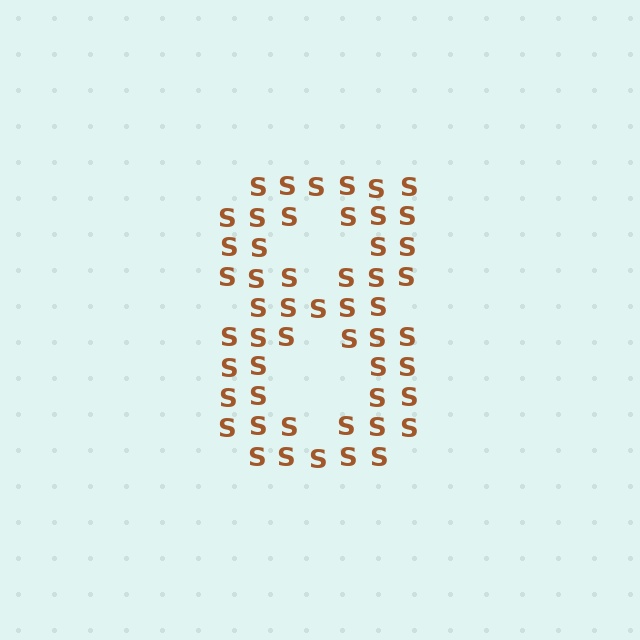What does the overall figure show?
The overall figure shows the digit 8.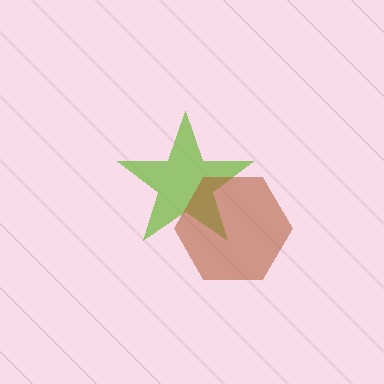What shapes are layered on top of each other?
The layered shapes are: a lime star, a brown hexagon.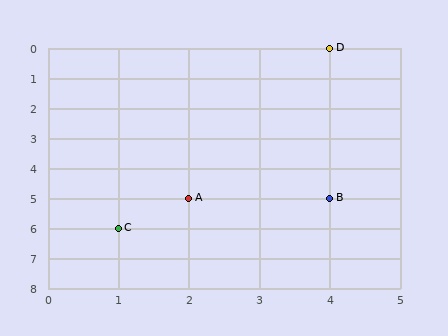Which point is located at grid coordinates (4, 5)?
Point B is at (4, 5).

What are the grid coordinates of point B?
Point B is at grid coordinates (4, 5).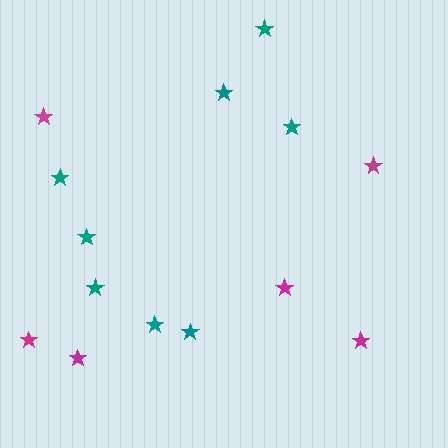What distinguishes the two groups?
There are 2 groups: one group of magenta stars (6) and one group of teal stars (8).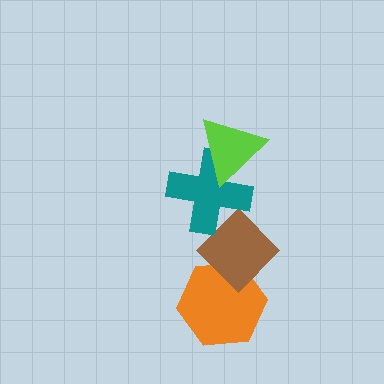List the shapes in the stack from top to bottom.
From top to bottom: the lime triangle, the teal cross, the brown diamond, the orange hexagon.